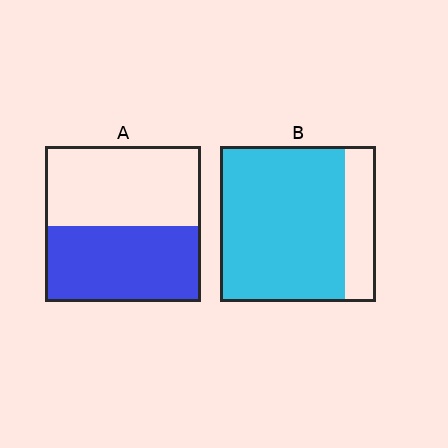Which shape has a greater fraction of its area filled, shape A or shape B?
Shape B.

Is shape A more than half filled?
Roughly half.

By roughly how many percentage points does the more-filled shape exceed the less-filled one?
By roughly 30 percentage points (B over A).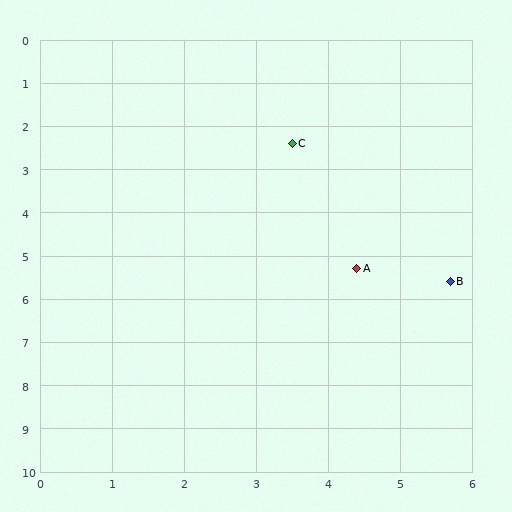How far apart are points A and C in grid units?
Points A and C are about 3.0 grid units apart.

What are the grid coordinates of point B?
Point B is at approximately (5.7, 5.6).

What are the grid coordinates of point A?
Point A is at approximately (4.4, 5.3).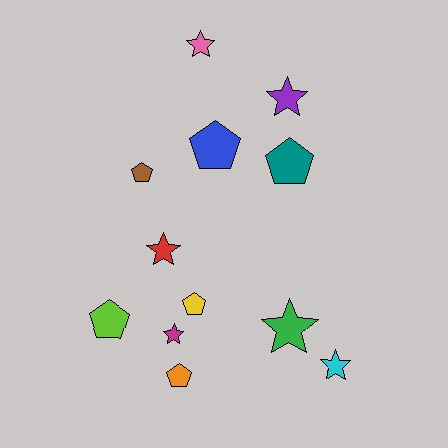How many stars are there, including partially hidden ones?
There are 6 stars.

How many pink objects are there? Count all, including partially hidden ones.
There is 1 pink object.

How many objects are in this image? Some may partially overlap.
There are 12 objects.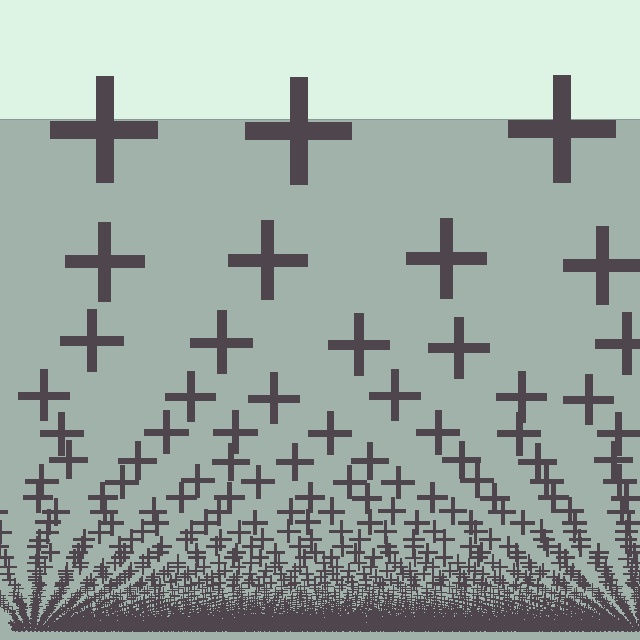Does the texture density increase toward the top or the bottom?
Density increases toward the bottom.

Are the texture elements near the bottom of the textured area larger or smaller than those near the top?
Smaller. The gradient is inverted — elements near the bottom are smaller and denser.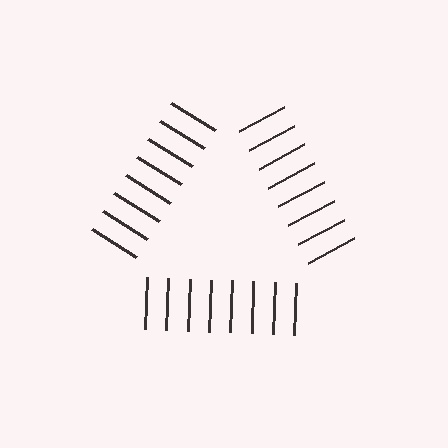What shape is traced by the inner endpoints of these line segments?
An illusory triangle — the line segments terminate on its edges but no continuous stroke is drawn.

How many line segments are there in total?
24 — 8 along each of the 3 edges.